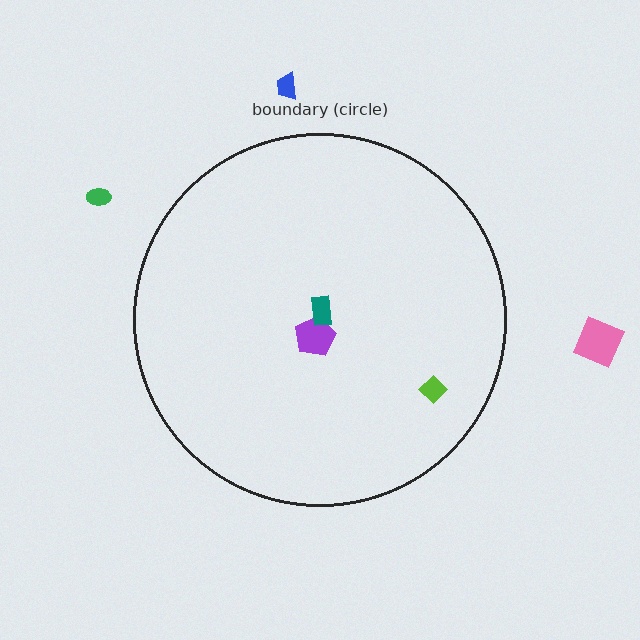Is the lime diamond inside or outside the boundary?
Inside.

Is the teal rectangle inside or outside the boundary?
Inside.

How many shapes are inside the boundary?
3 inside, 3 outside.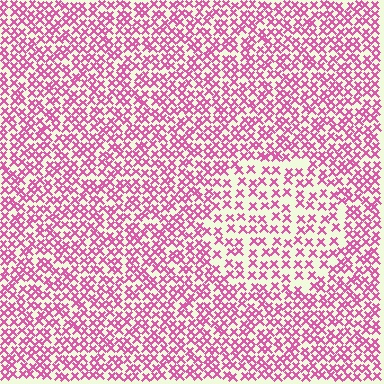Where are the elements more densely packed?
The elements are more densely packed outside the circle boundary.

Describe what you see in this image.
The image contains small pink elements arranged at two different densities. A circle-shaped region is visible where the elements are less densely packed than the surrounding area.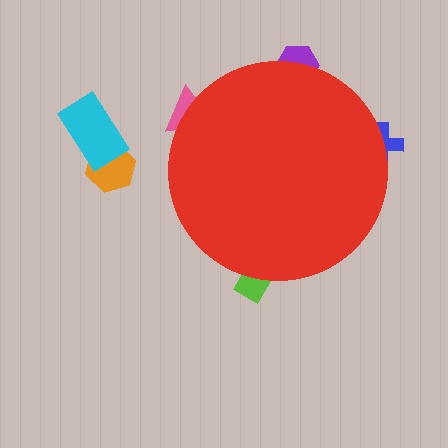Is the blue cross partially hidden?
Yes, the blue cross is partially hidden behind the red circle.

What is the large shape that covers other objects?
A red circle.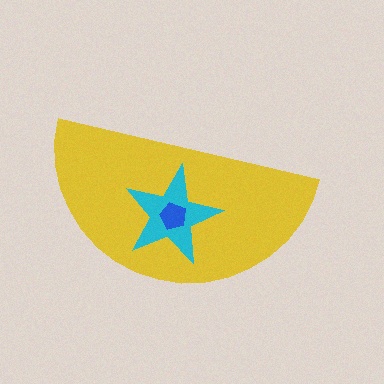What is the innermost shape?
The blue pentagon.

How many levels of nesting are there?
3.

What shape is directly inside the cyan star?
The blue pentagon.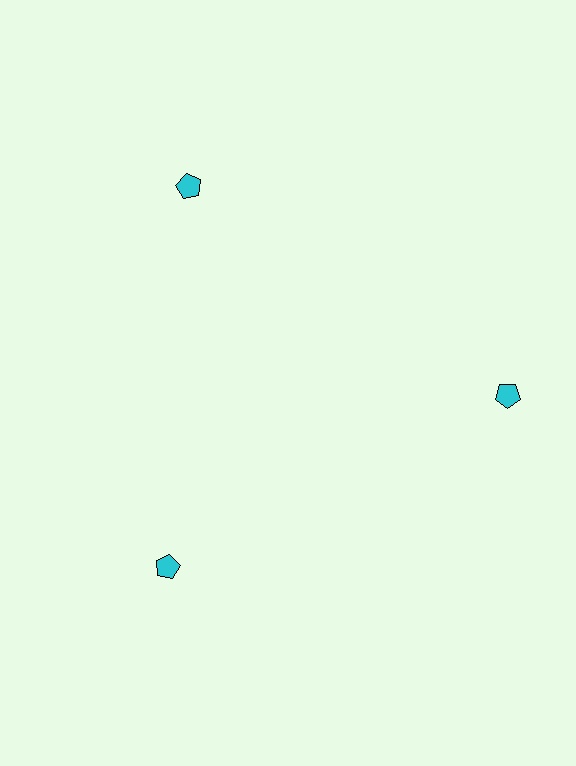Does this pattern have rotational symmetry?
Yes, this pattern has 3-fold rotational symmetry. It looks the same after rotating 120 degrees around the center.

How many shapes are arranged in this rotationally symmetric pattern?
There are 3 shapes, arranged in 3 groups of 1.